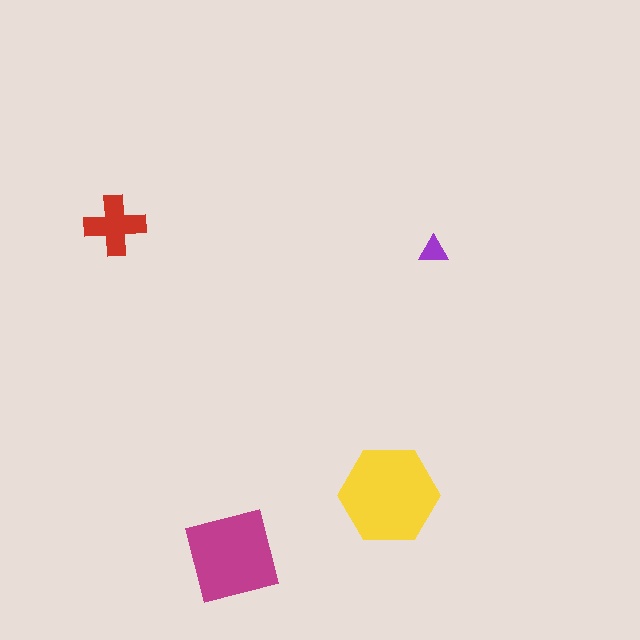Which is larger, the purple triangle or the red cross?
The red cross.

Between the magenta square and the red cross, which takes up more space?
The magenta square.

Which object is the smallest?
The purple triangle.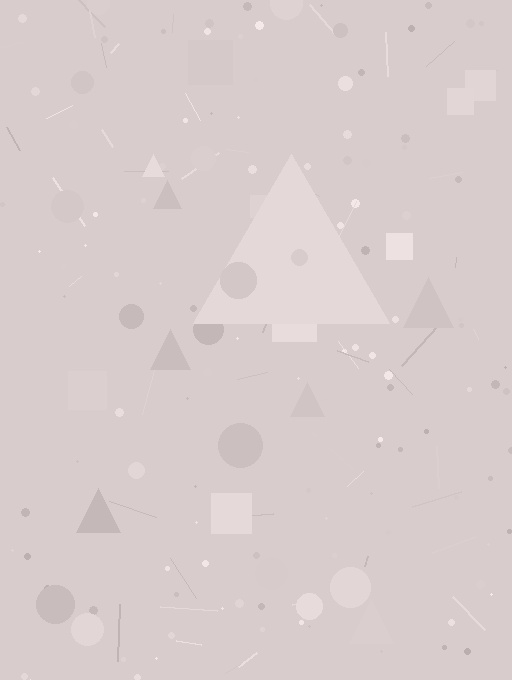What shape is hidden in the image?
A triangle is hidden in the image.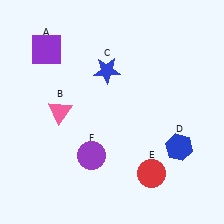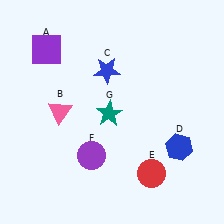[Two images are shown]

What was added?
A teal star (G) was added in Image 2.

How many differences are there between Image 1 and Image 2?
There is 1 difference between the two images.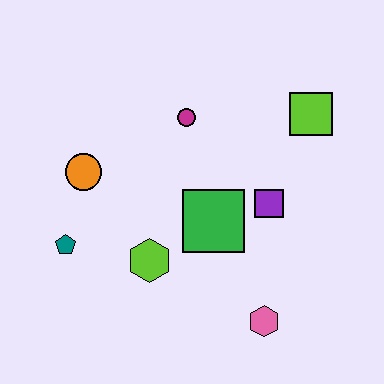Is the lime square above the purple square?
Yes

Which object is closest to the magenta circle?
The green square is closest to the magenta circle.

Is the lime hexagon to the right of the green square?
No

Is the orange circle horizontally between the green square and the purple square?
No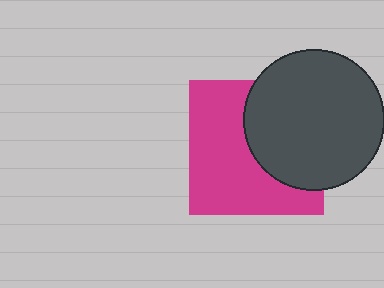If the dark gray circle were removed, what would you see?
You would see the complete magenta square.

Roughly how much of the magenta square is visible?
About half of it is visible (roughly 58%).